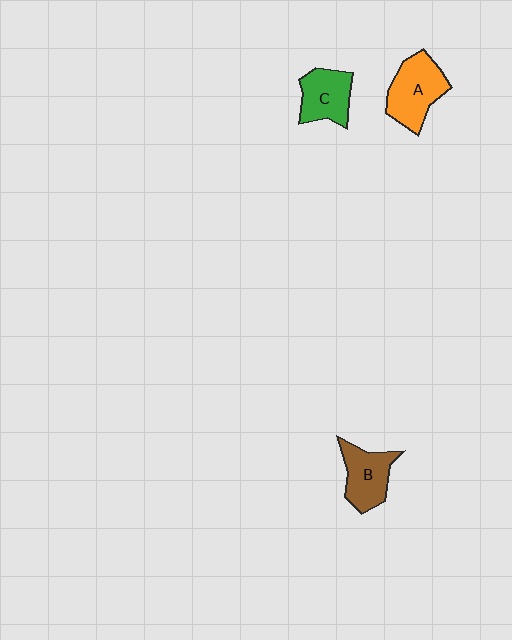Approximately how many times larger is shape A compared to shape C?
Approximately 1.3 times.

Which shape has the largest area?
Shape A (orange).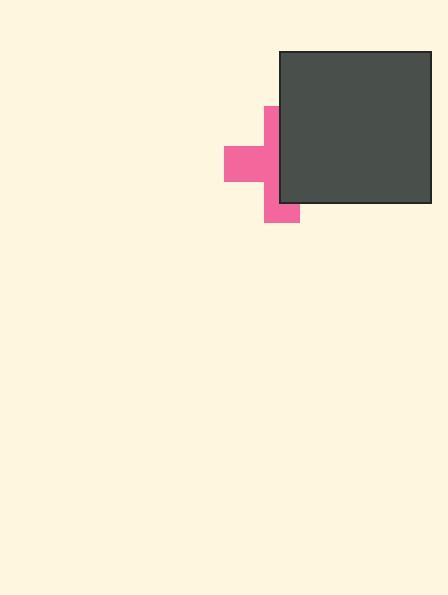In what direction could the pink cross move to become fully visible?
The pink cross could move left. That would shift it out from behind the dark gray square entirely.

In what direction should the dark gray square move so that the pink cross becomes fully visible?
The dark gray square should move right. That is the shortest direction to clear the overlap and leave the pink cross fully visible.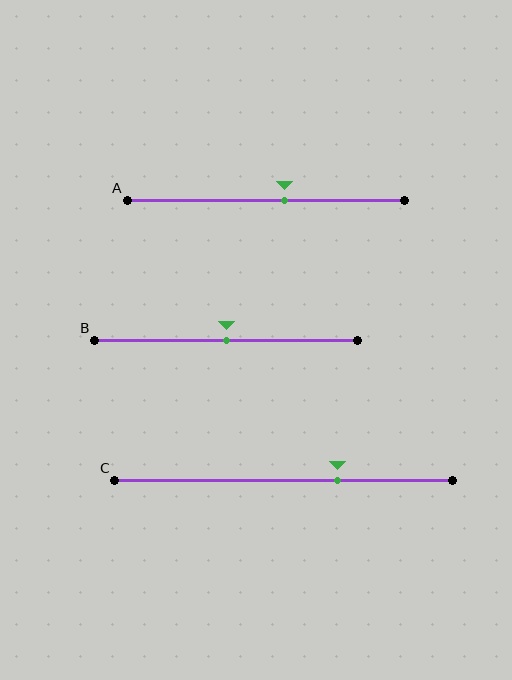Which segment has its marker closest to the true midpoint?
Segment B has its marker closest to the true midpoint.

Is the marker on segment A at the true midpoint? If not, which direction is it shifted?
No, the marker on segment A is shifted to the right by about 7% of the segment length.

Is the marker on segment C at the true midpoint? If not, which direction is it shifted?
No, the marker on segment C is shifted to the right by about 16% of the segment length.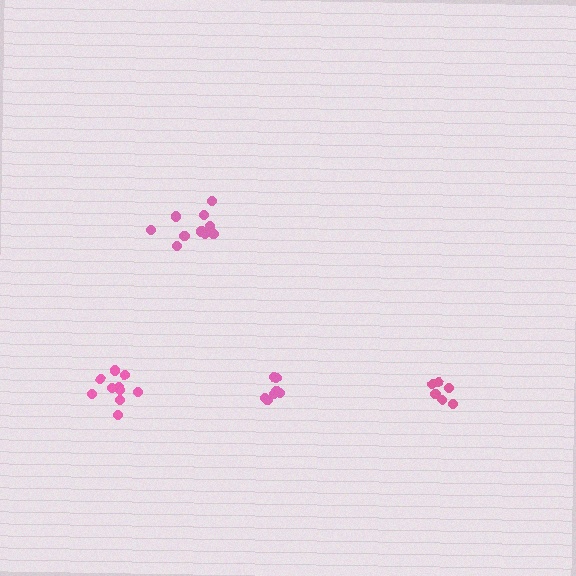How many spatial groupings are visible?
There are 4 spatial groupings.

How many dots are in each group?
Group 1: 10 dots, Group 2: 6 dots, Group 3: 10 dots, Group 4: 7 dots (33 total).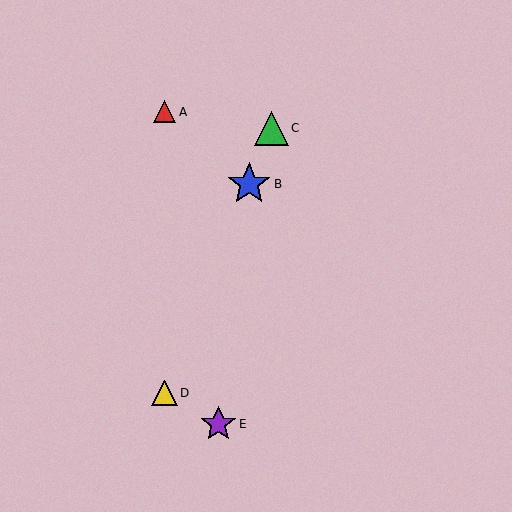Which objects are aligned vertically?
Objects A, D are aligned vertically.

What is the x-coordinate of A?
Object A is at x≈164.